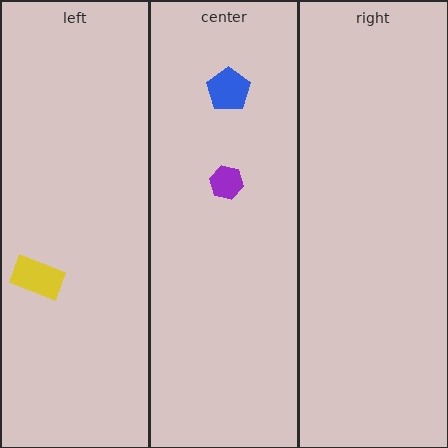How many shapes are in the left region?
1.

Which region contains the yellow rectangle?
The left region.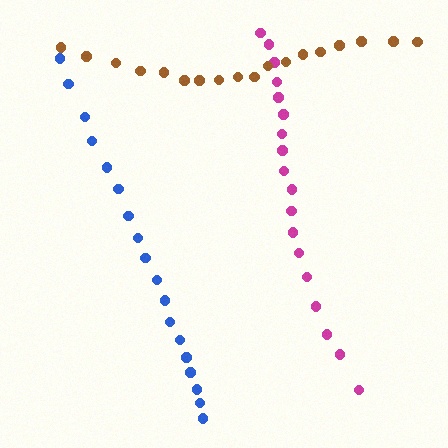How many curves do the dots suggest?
There are 3 distinct paths.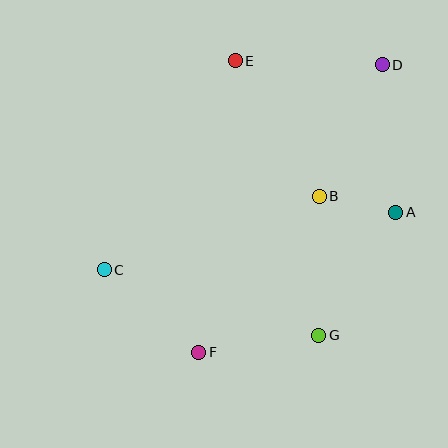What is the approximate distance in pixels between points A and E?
The distance between A and E is approximately 221 pixels.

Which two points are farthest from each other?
Points C and D are farthest from each other.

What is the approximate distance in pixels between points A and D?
The distance between A and D is approximately 148 pixels.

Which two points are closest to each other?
Points A and B are closest to each other.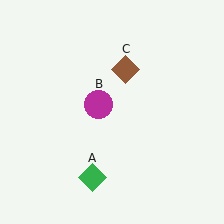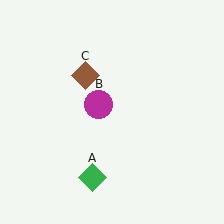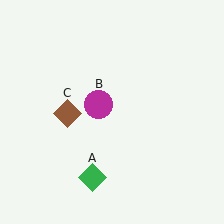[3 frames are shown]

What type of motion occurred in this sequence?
The brown diamond (object C) rotated counterclockwise around the center of the scene.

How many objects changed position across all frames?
1 object changed position: brown diamond (object C).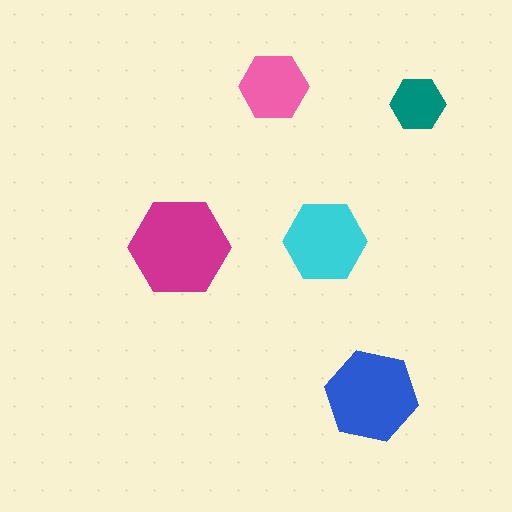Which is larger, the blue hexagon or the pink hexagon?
The blue one.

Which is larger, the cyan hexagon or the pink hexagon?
The cyan one.